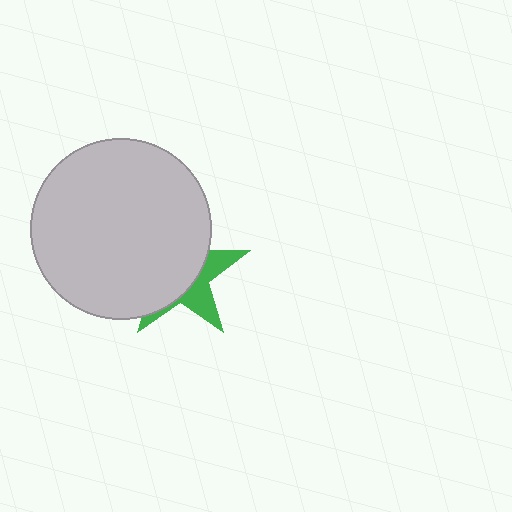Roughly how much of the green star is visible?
A small part of it is visible (roughly 34%).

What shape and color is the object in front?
The object in front is a light gray circle.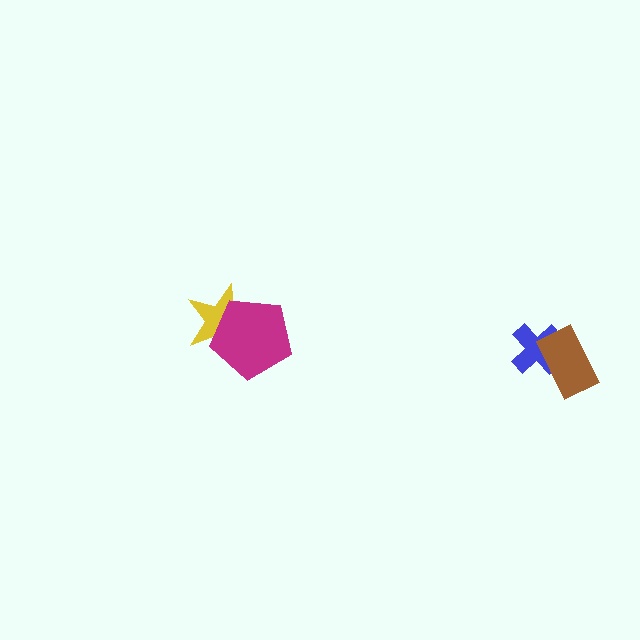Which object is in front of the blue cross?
The brown rectangle is in front of the blue cross.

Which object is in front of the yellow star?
The magenta pentagon is in front of the yellow star.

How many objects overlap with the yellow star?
1 object overlaps with the yellow star.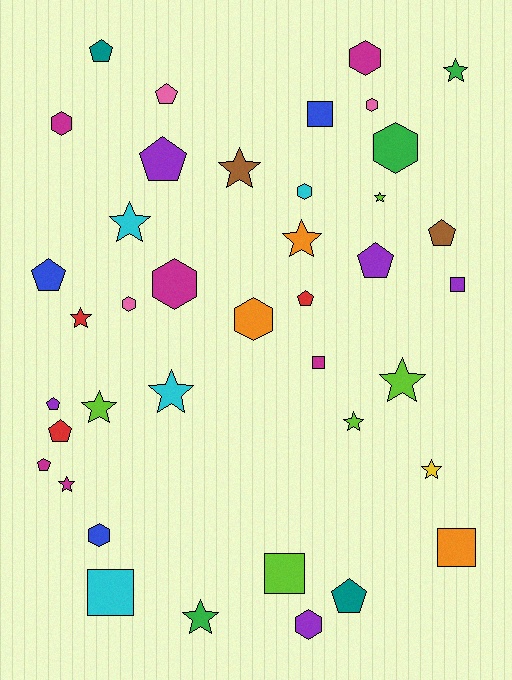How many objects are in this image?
There are 40 objects.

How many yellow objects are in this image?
There is 1 yellow object.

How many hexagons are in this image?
There are 10 hexagons.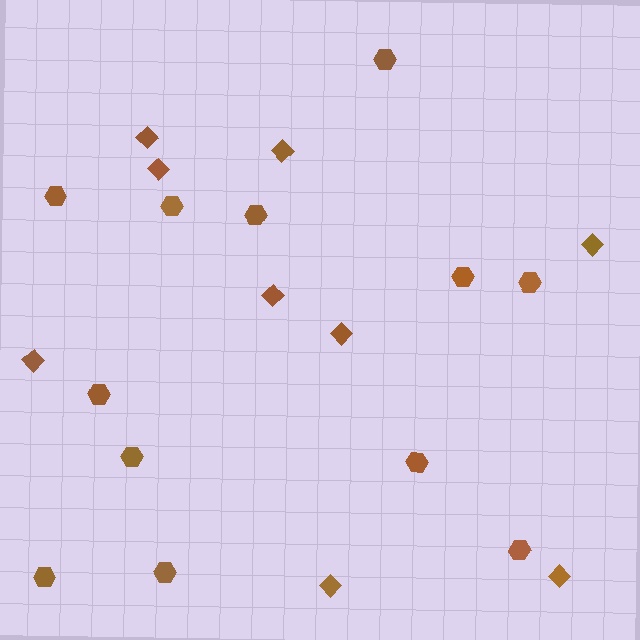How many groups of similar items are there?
There are 2 groups: one group of hexagons (12) and one group of diamonds (9).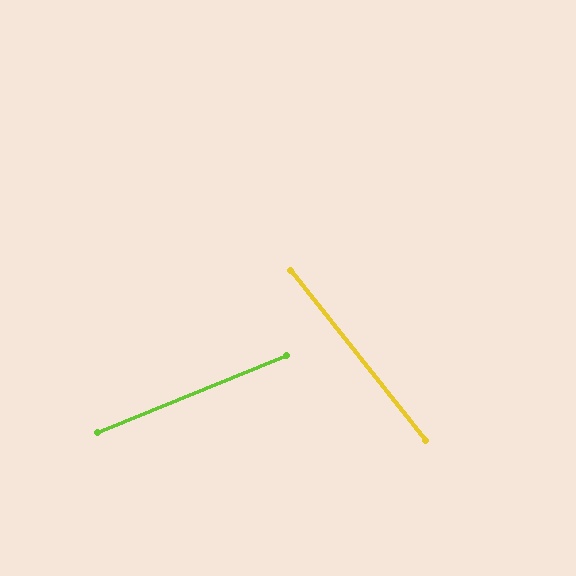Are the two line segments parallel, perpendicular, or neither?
Neither parallel nor perpendicular — they differ by about 74°.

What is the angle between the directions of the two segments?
Approximately 74 degrees.